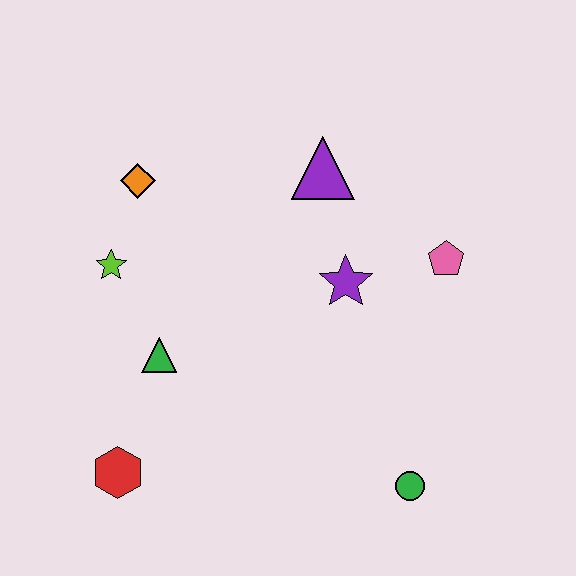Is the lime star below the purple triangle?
Yes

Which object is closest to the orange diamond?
The lime star is closest to the orange diamond.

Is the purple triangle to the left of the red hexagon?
No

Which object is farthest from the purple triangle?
The red hexagon is farthest from the purple triangle.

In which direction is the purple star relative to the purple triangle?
The purple star is below the purple triangle.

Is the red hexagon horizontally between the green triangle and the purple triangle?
No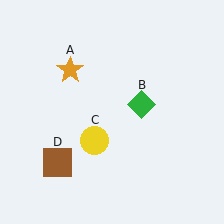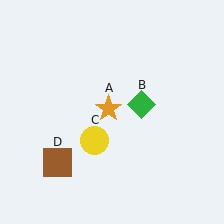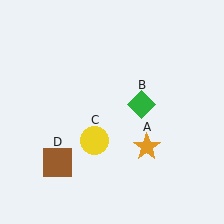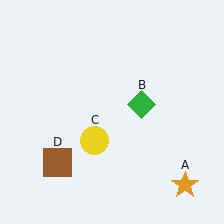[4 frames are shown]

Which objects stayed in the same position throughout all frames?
Green diamond (object B) and yellow circle (object C) and brown square (object D) remained stationary.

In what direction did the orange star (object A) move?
The orange star (object A) moved down and to the right.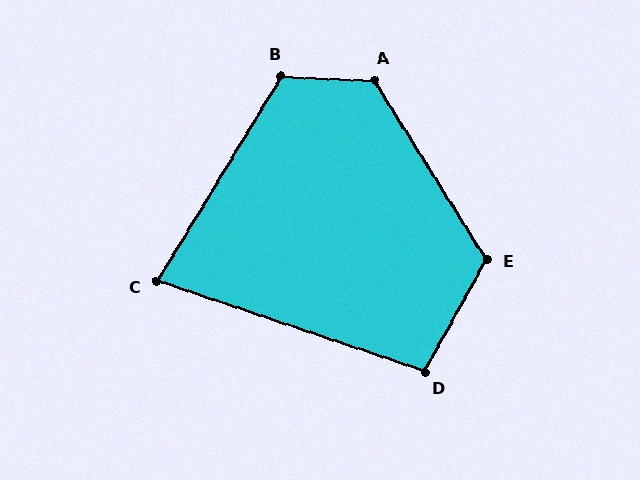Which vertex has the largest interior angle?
A, at approximately 125 degrees.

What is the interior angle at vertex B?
Approximately 118 degrees (obtuse).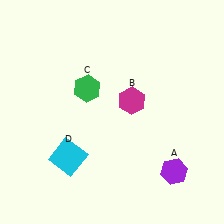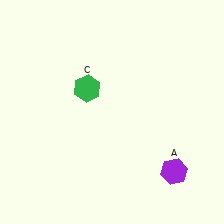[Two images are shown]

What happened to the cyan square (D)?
The cyan square (D) was removed in Image 2. It was in the bottom-left area of Image 1.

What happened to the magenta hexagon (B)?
The magenta hexagon (B) was removed in Image 2. It was in the top-right area of Image 1.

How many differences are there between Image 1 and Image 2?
There are 2 differences between the two images.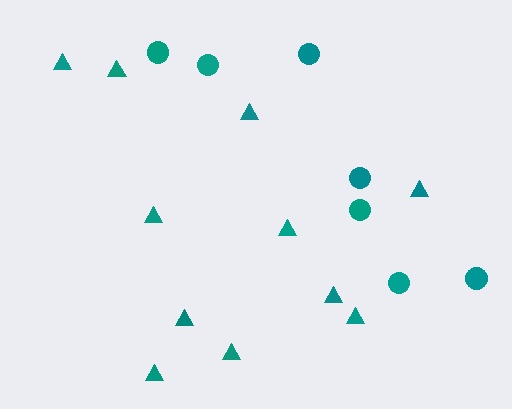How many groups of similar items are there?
There are 2 groups: one group of circles (7) and one group of triangles (11).